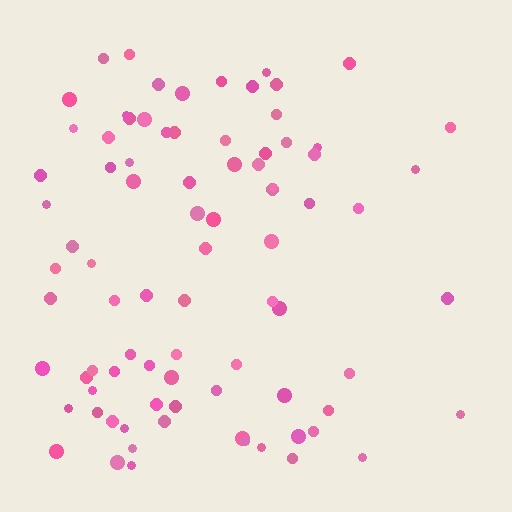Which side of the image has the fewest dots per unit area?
The right.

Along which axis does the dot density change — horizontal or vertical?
Horizontal.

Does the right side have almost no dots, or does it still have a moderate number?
Still a moderate number, just noticeably fewer than the left.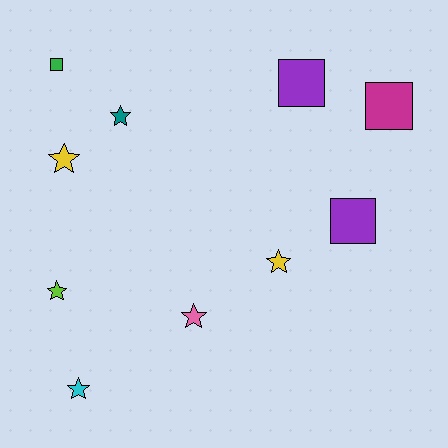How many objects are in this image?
There are 10 objects.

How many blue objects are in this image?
There are no blue objects.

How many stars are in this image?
There are 6 stars.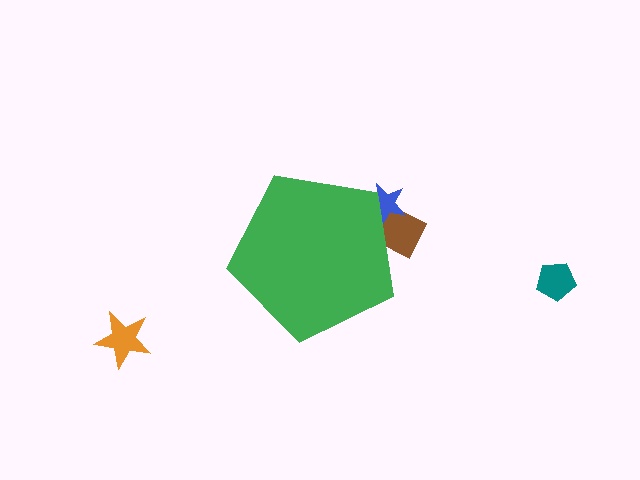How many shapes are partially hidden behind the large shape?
2 shapes are partially hidden.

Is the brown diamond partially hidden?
Yes, the brown diamond is partially hidden behind the green pentagon.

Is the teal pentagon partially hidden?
No, the teal pentagon is fully visible.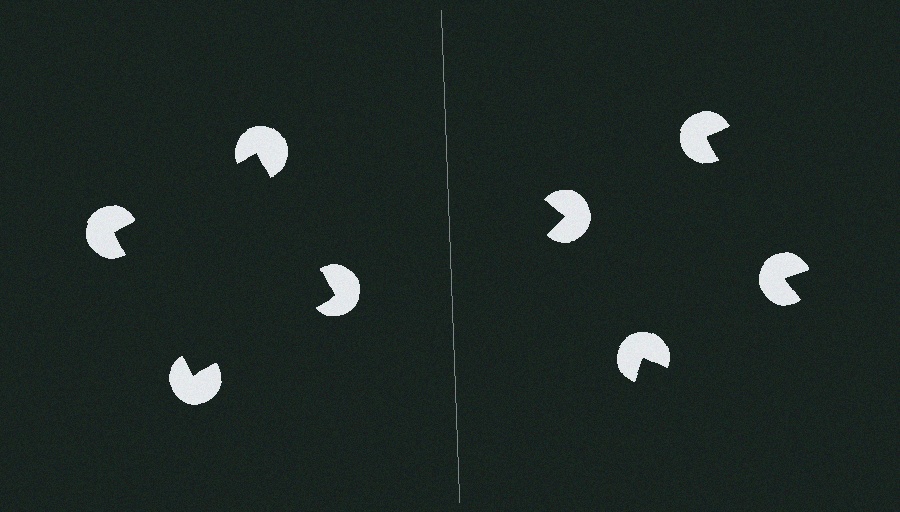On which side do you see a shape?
An illusory square appears on the left side. On the right side the wedge cuts are rotated, so no coherent shape forms.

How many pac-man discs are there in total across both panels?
8 — 4 on each side.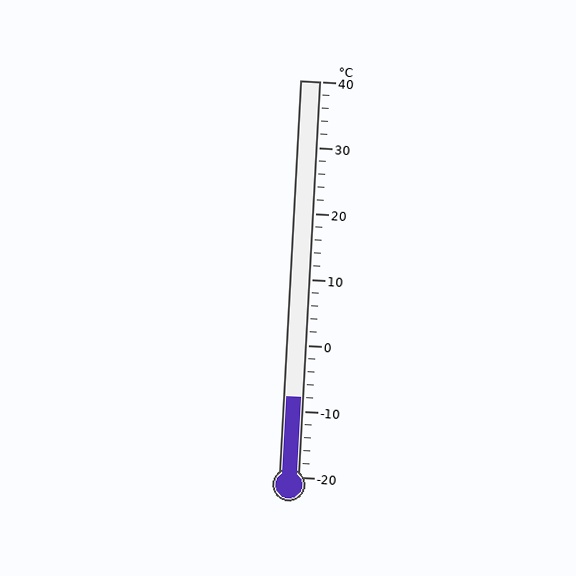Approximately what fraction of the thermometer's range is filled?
The thermometer is filled to approximately 20% of its range.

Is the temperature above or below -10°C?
The temperature is above -10°C.